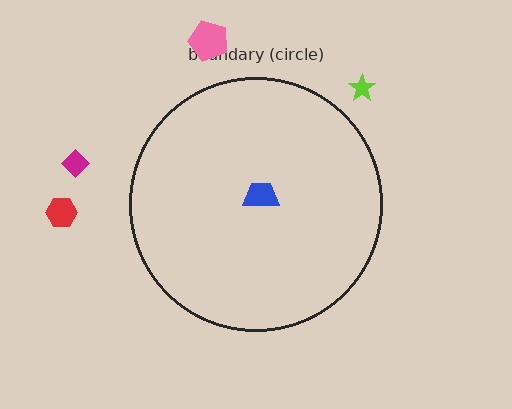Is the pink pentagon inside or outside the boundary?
Outside.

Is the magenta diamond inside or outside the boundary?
Outside.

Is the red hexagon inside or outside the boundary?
Outside.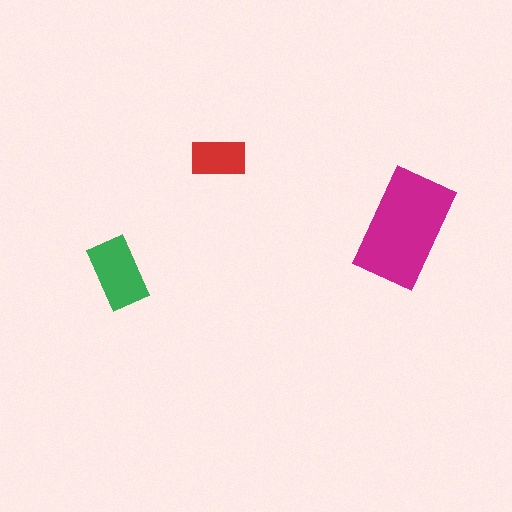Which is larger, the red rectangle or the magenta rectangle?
The magenta one.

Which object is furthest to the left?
The green rectangle is leftmost.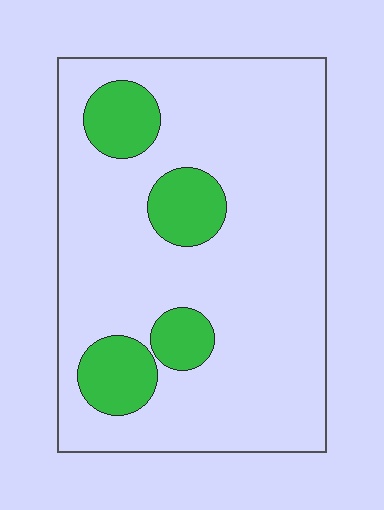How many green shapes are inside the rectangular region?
4.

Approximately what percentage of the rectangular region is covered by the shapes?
Approximately 15%.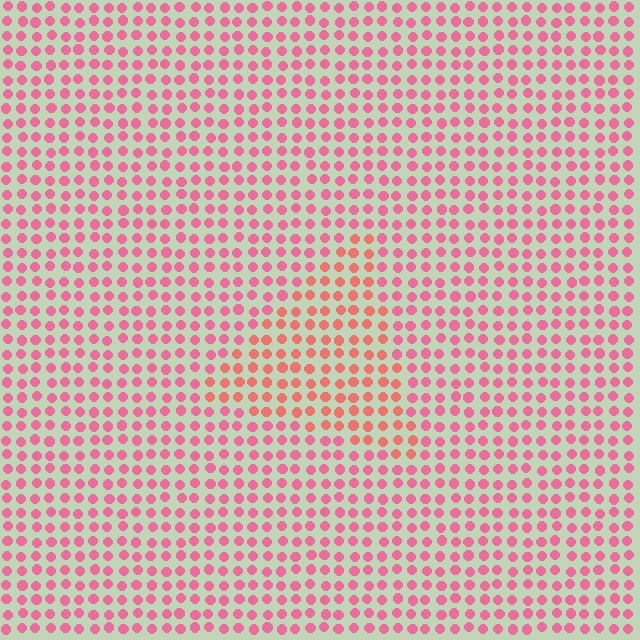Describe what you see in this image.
The image is filled with small pink elements in a uniform arrangement. A triangle-shaped region is visible where the elements are tinted to a slightly different hue, forming a subtle color boundary.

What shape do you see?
I see a triangle.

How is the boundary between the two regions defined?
The boundary is defined purely by a slight shift in hue (about 26 degrees). Spacing, size, and orientation are identical on both sides.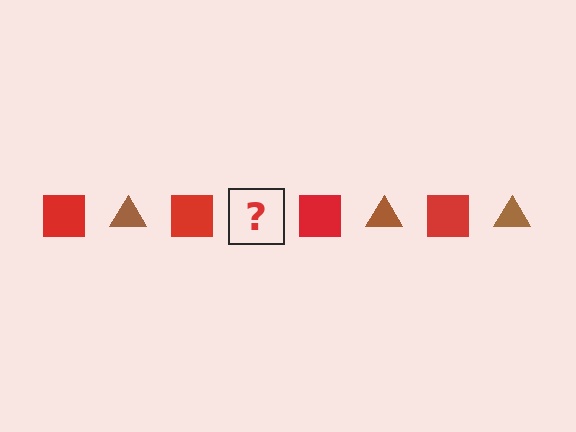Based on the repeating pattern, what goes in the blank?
The blank should be a brown triangle.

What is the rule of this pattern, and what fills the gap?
The rule is that the pattern alternates between red square and brown triangle. The gap should be filled with a brown triangle.